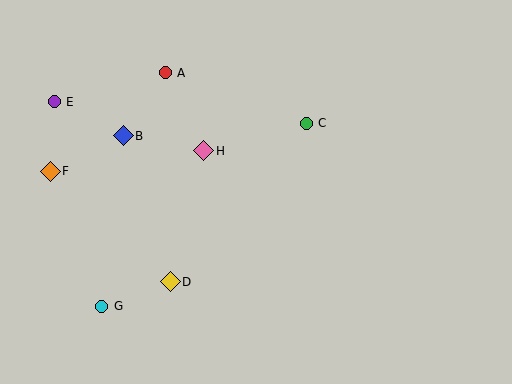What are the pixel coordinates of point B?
Point B is at (123, 136).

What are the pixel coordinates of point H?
Point H is at (204, 151).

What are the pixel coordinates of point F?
Point F is at (50, 171).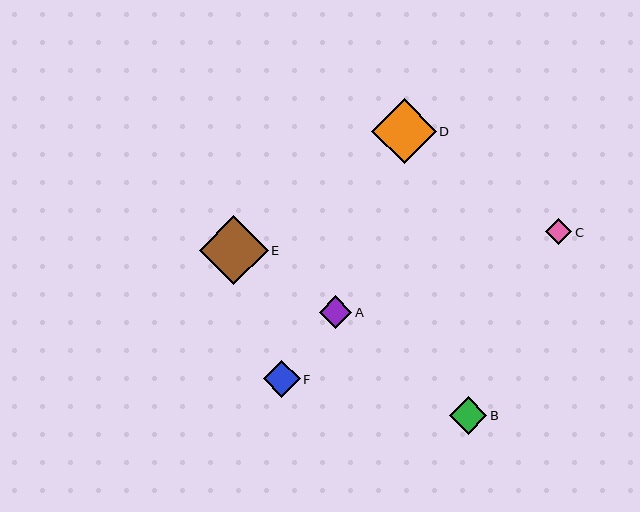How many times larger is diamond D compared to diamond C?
Diamond D is approximately 2.4 times the size of diamond C.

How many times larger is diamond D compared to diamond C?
Diamond D is approximately 2.4 times the size of diamond C.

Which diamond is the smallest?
Diamond C is the smallest with a size of approximately 27 pixels.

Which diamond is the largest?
Diamond E is the largest with a size of approximately 69 pixels.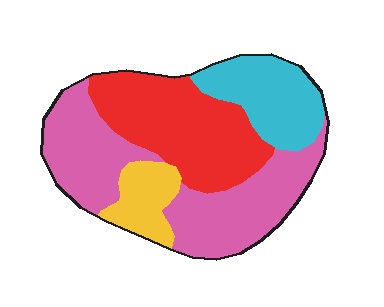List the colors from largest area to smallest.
From largest to smallest: pink, red, cyan, yellow.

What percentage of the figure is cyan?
Cyan takes up between a sixth and a third of the figure.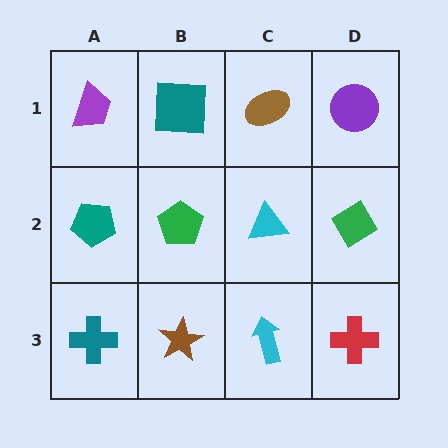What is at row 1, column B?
A teal square.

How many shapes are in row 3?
4 shapes.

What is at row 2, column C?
A cyan triangle.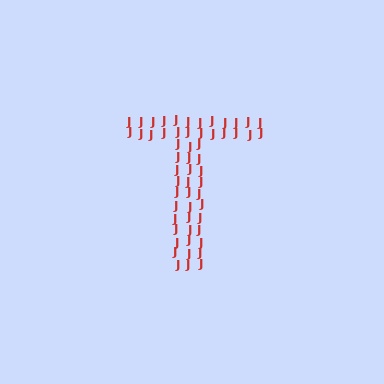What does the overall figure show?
The overall figure shows the letter T.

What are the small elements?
The small elements are letter J's.